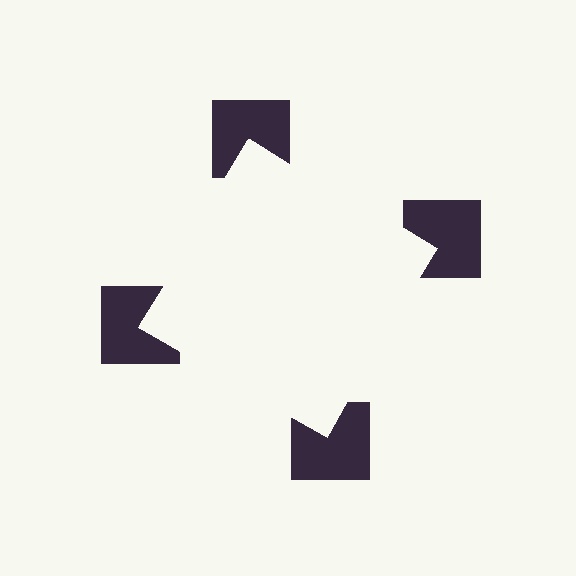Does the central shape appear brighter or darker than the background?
It typically appears slightly brighter than the background, even though no actual brightness change is drawn.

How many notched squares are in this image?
There are 4 — one at each vertex of the illusory square.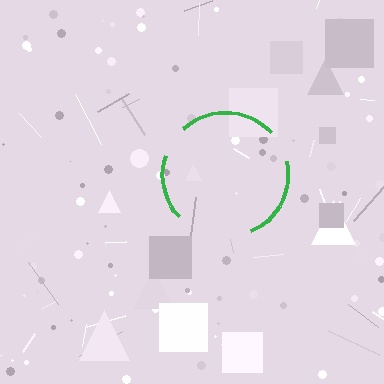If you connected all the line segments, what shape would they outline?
They would outline a circle.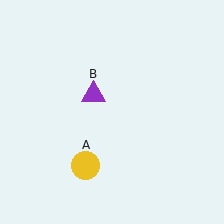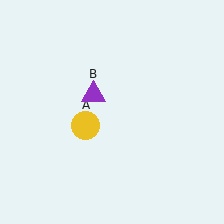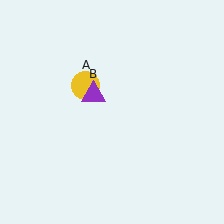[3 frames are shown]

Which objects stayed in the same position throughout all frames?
Purple triangle (object B) remained stationary.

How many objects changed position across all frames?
1 object changed position: yellow circle (object A).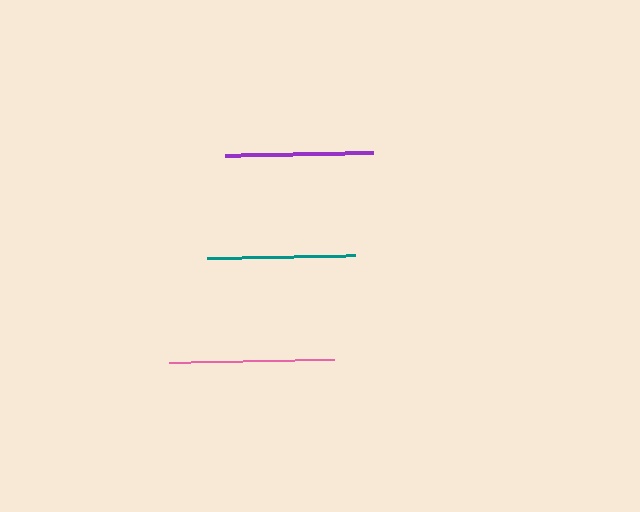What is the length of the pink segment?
The pink segment is approximately 165 pixels long.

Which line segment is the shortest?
The purple line is the shortest at approximately 148 pixels.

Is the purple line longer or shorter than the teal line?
The teal line is longer than the purple line.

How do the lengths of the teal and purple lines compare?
The teal and purple lines are approximately the same length.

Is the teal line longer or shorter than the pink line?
The pink line is longer than the teal line.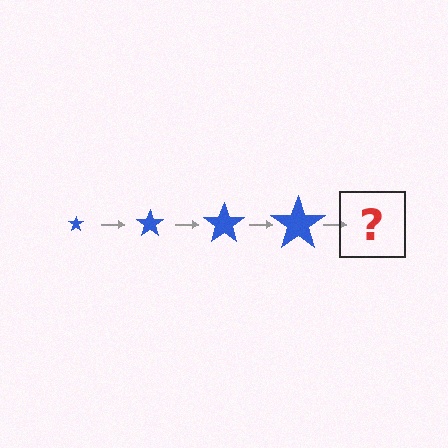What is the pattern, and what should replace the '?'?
The pattern is that the star gets progressively larger each step. The '?' should be a blue star, larger than the previous one.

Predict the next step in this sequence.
The next step is a blue star, larger than the previous one.